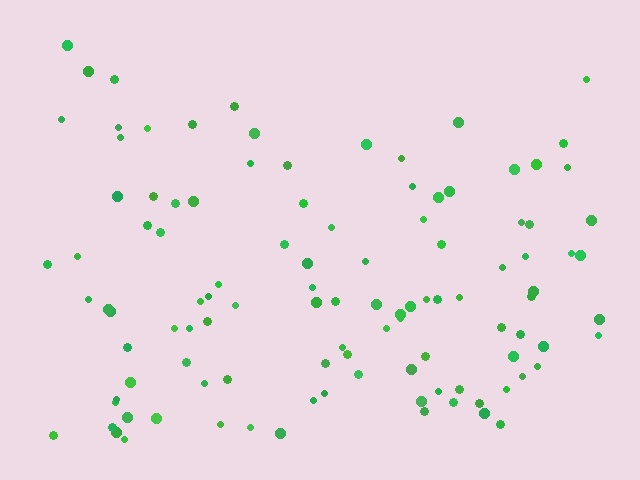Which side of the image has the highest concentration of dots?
The bottom.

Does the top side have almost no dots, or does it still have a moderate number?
Still a moderate number, just noticeably fewer than the bottom.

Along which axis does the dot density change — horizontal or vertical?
Vertical.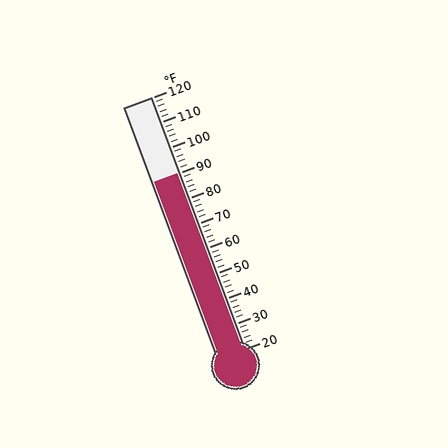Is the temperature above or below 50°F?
The temperature is above 50°F.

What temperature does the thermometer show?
The thermometer shows approximately 90°F.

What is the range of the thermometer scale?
The thermometer scale ranges from 20°F to 120°F.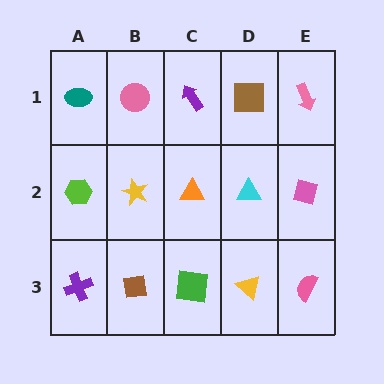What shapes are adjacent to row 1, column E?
A pink diamond (row 2, column E), a brown square (row 1, column D).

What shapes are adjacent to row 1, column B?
A yellow star (row 2, column B), a teal ellipse (row 1, column A), a purple arrow (row 1, column C).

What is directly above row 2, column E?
A pink arrow.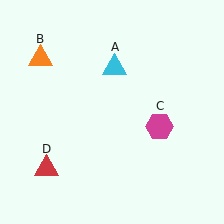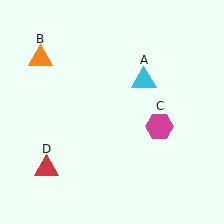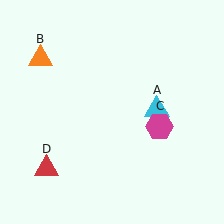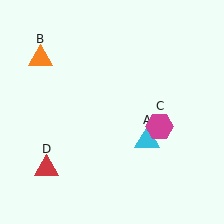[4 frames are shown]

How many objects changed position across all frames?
1 object changed position: cyan triangle (object A).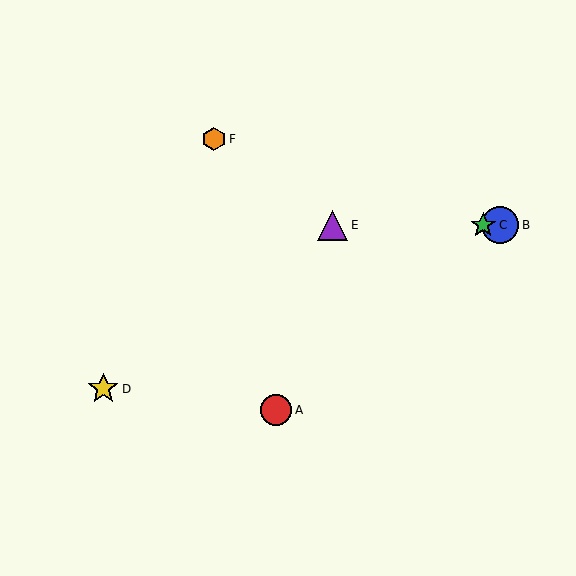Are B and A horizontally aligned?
No, B is at y≈225 and A is at y≈410.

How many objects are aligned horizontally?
3 objects (B, C, E) are aligned horizontally.